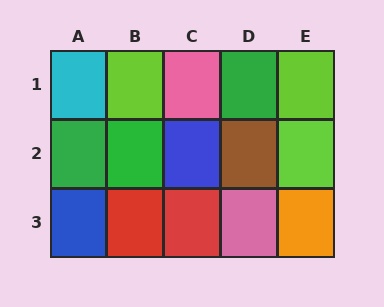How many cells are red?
2 cells are red.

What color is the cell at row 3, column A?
Blue.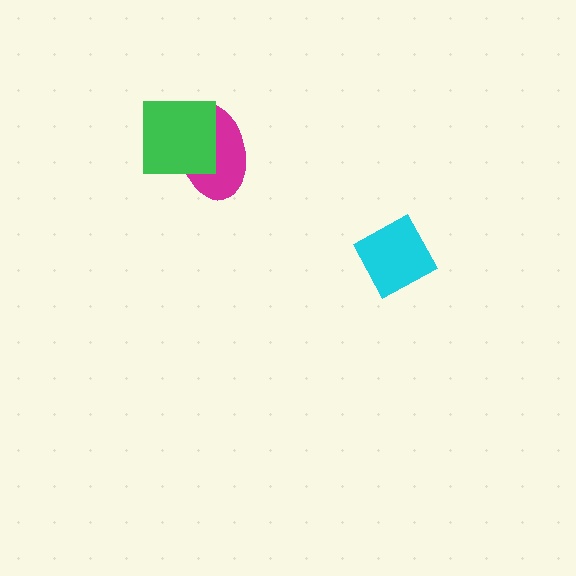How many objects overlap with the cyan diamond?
0 objects overlap with the cyan diamond.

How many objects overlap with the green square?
1 object overlaps with the green square.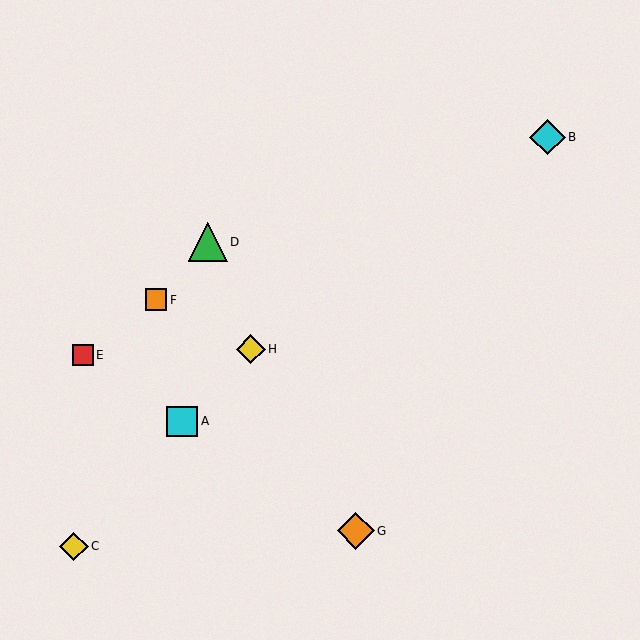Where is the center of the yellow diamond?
The center of the yellow diamond is at (74, 546).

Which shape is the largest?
The green triangle (labeled D) is the largest.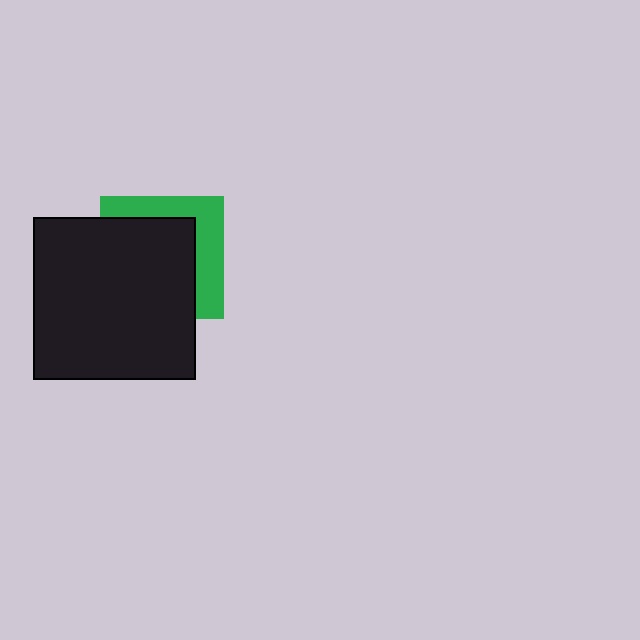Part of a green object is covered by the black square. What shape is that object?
It is a square.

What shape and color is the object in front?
The object in front is a black square.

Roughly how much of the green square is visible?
A small part of it is visible (roughly 36%).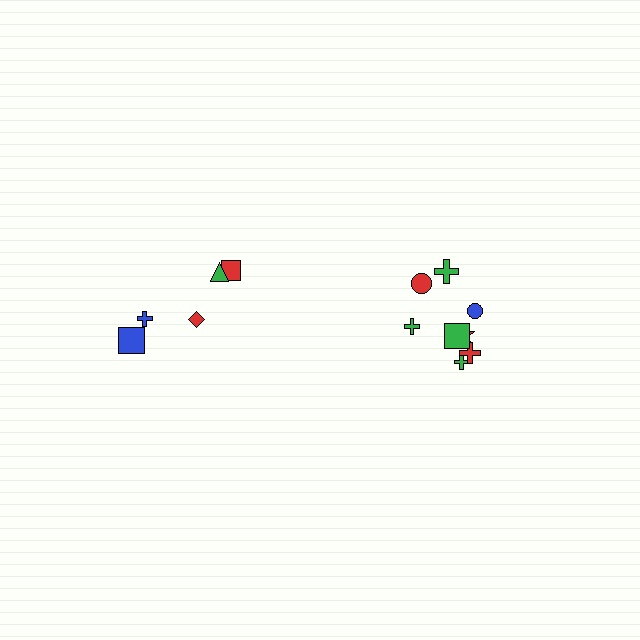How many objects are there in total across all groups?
There are 13 objects.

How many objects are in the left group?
There are 5 objects.